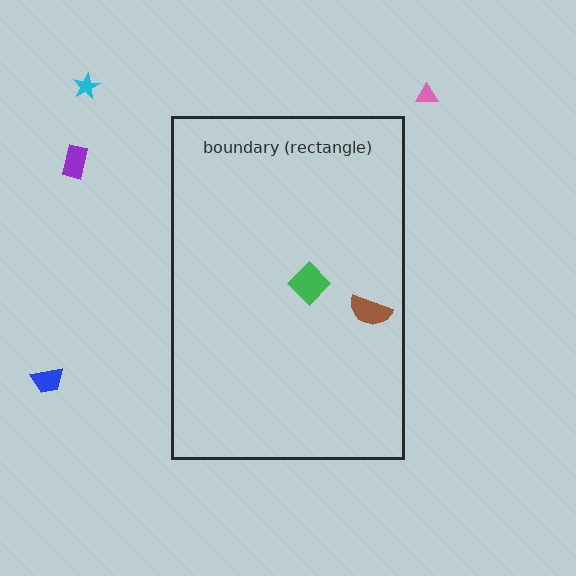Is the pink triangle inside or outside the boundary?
Outside.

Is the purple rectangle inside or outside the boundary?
Outside.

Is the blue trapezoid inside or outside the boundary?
Outside.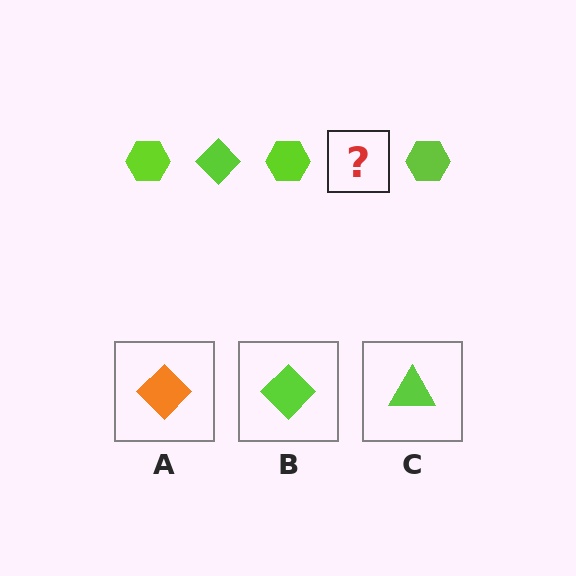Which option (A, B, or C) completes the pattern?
B.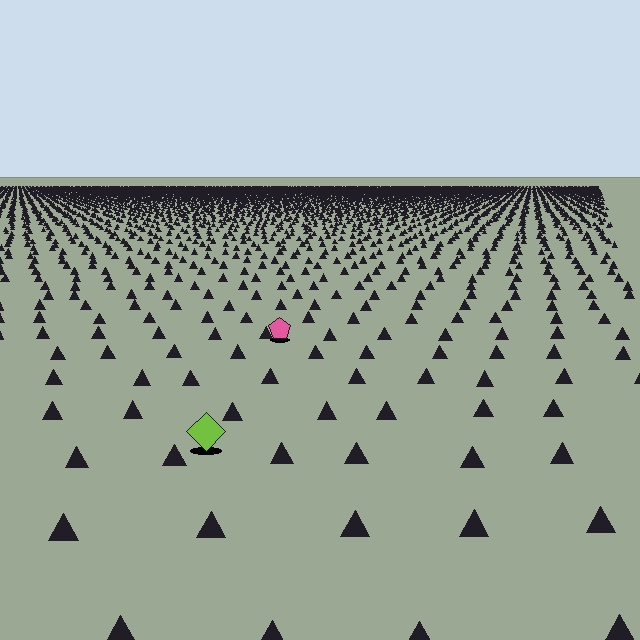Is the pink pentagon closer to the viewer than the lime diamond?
No. The lime diamond is closer — you can tell from the texture gradient: the ground texture is coarser near it.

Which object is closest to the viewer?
The lime diamond is closest. The texture marks near it are larger and more spread out.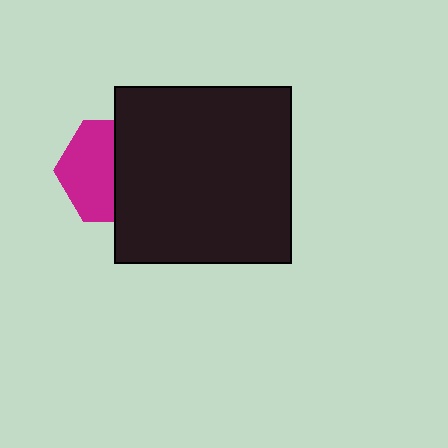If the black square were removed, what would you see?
You would see the complete magenta hexagon.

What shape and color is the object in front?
The object in front is a black square.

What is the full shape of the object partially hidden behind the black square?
The partially hidden object is a magenta hexagon.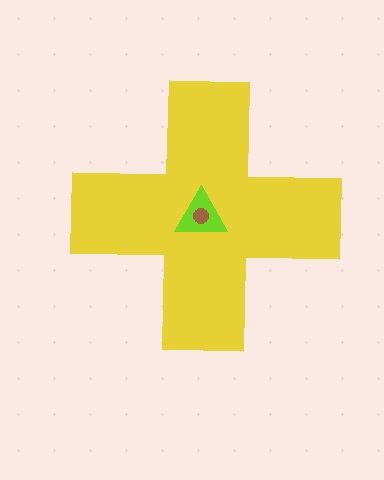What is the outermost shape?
The yellow cross.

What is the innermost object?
The brown circle.